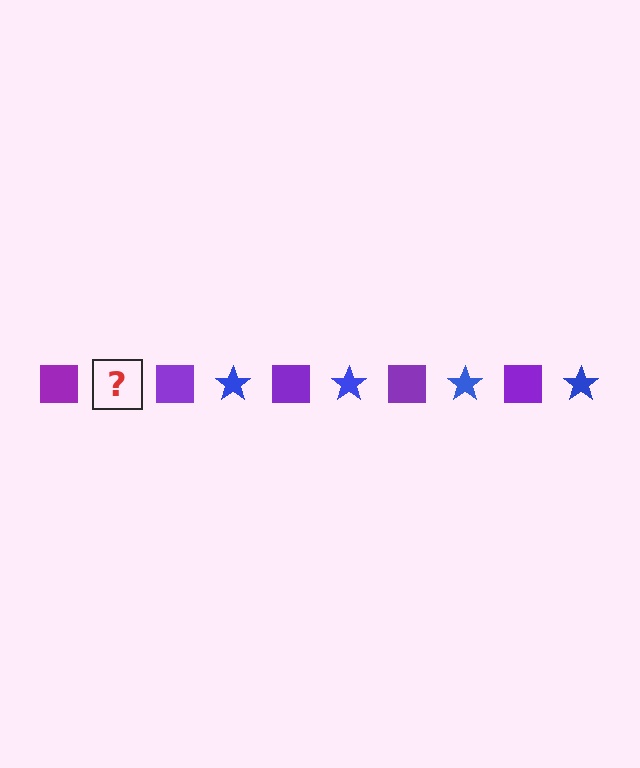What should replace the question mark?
The question mark should be replaced with a blue star.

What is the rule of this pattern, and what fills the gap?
The rule is that the pattern alternates between purple square and blue star. The gap should be filled with a blue star.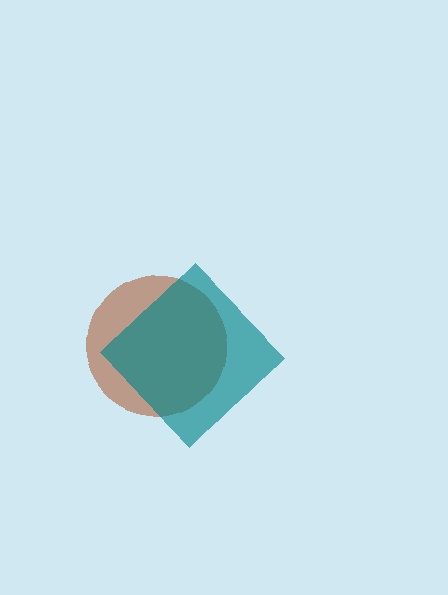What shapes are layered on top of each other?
The layered shapes are: a brown circle, a teal diamond.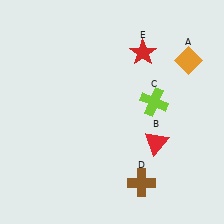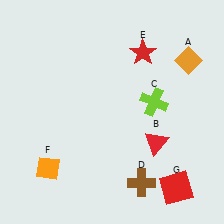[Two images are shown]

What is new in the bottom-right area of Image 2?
A red square (G) was added in the bottom-right area of Image 2.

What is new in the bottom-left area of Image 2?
An orange diamond (F) was added in the bottom-left area of Image 2.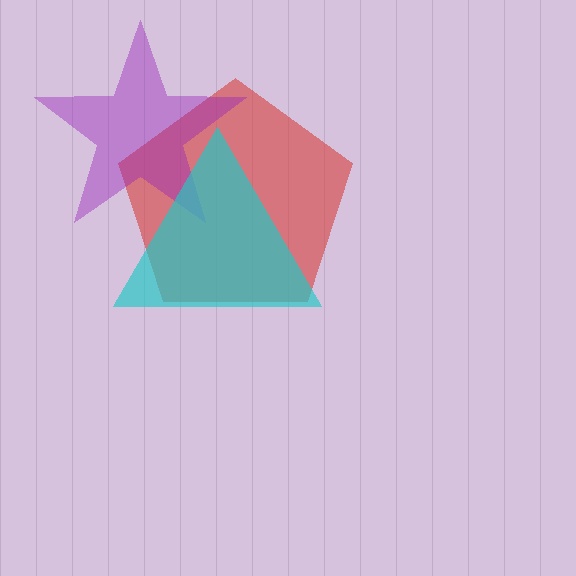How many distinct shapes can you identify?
There are 3 distinct shapes: a red pentagon, a purple star, a cyan triangle.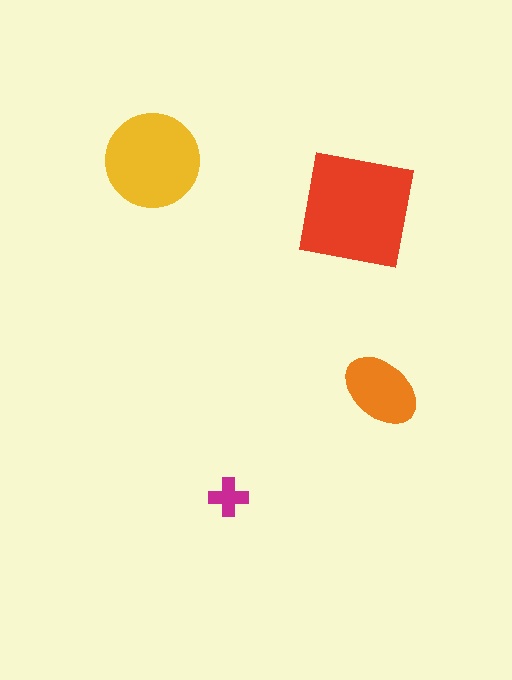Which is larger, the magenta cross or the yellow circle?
The yellow circle.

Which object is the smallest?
The magenta cross.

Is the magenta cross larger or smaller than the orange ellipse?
Smaller.